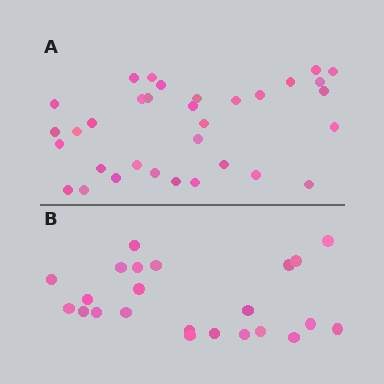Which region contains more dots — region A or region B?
Region A (the top region) has more dots.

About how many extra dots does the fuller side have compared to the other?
Region A has roughly 10 or so more dots than region B.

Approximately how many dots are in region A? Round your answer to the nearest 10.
About 30 dots. (The exact count is 33, which rounds to 30.)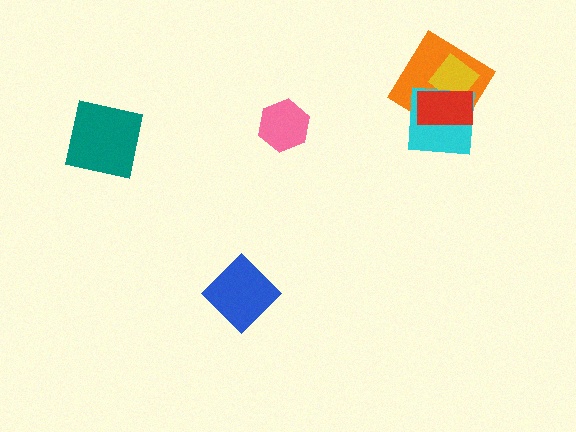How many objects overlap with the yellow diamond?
3 objects overlap with the yellow diamond.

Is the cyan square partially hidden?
Yes, it is partially covered by another shape.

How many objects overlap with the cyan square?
3 objects overlap with the cyan square.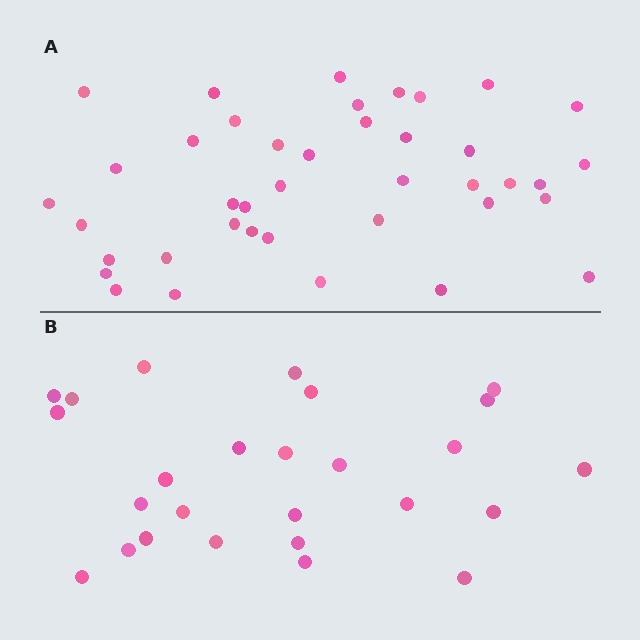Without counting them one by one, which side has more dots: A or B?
Region A (the top region) has more dots.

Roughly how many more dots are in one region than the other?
Region A has approximately 15 more dots than region B.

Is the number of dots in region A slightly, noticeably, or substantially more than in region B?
Region A has substantially more. The ratio is roughly 1.5 to 1.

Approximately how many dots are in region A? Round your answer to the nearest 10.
About 40 dots.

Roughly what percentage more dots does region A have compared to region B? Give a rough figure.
About 55% more.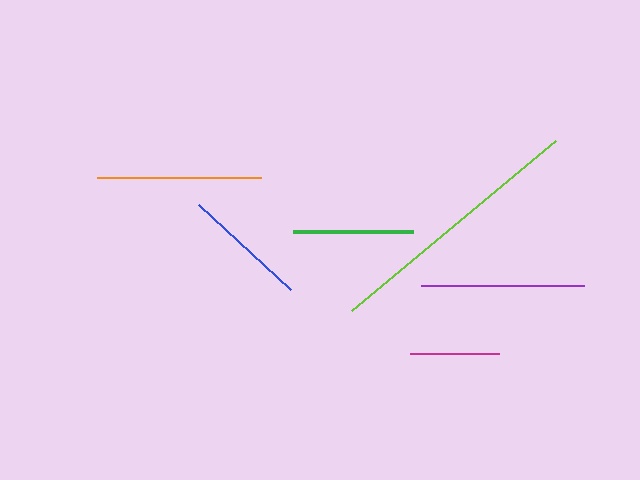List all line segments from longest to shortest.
From longest to shortest: lime, orange, purple, blue, green, magenta.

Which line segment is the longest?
The lime line is the longest at approximately 265 pixels.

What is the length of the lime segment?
The lime segment is approximately 265 pixels long.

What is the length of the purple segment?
The purple segment is approximately 164 pixels long.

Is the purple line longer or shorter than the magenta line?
The purple line is longer than the magenta line.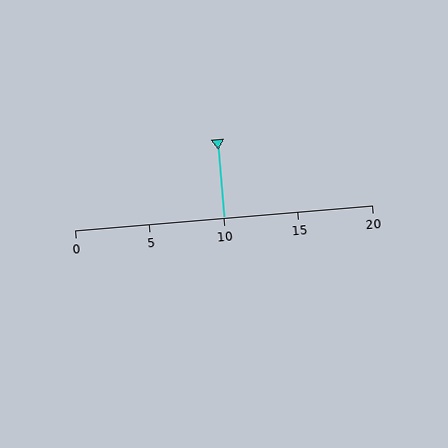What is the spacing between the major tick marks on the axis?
The major ticks are spaced 5 apart.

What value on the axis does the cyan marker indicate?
The marker indicates approximately 10.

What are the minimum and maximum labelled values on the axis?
The axis runs from 0 to 20.